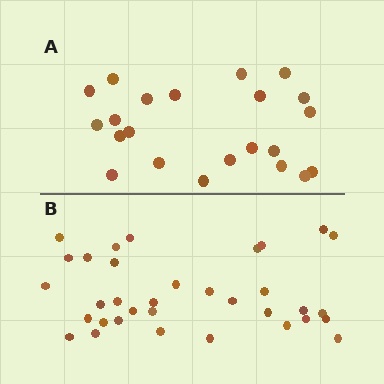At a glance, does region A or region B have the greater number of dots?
Region B (the bottom region) has more dots.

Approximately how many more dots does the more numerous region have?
Region B has roughly 12 or so more dots than region A.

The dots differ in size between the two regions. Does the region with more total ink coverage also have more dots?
No. Region A has more total ink coverage because its dots are larger, but region B actually contains more individual dots. Total area can be misleading — the number of items is what matters here.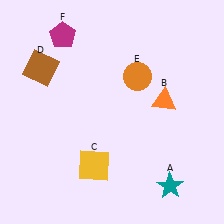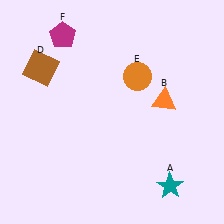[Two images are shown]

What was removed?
The yellow square (C) was removed in Image 2.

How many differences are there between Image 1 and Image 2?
There is 1 difference between the two images.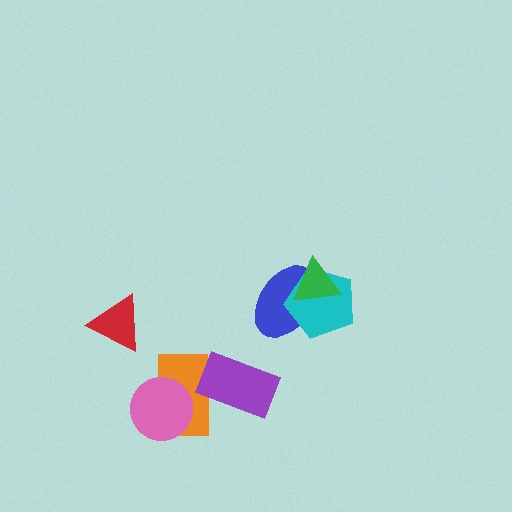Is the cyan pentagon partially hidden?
Yes, it is partially covered by another shape.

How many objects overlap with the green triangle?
2 objects overlap with the green triangle.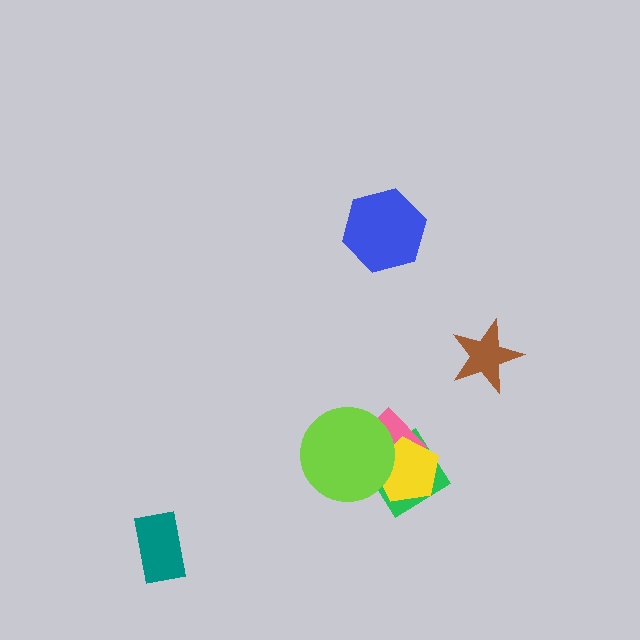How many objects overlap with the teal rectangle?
0 objects overlap with the teal rectangle.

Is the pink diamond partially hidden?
Yes, it is partially covered by another shape.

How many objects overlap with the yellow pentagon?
3 objects overlap with the yellow pentagon.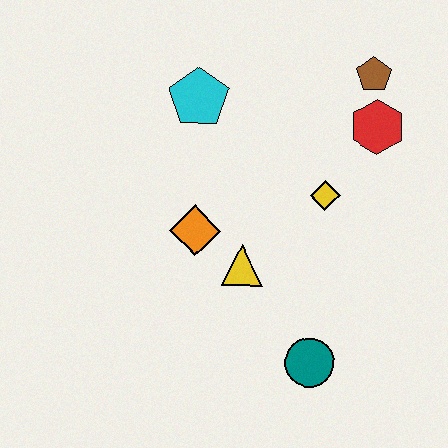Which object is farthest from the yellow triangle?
The brown pentagon is farthest from the yellow triangle.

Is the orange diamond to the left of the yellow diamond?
Yes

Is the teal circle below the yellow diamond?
Yes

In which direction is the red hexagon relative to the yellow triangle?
The red hexagon is above the yellow triangle.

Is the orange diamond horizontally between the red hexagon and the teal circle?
No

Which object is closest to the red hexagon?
The brown pentagon is closest to the red hexagon.